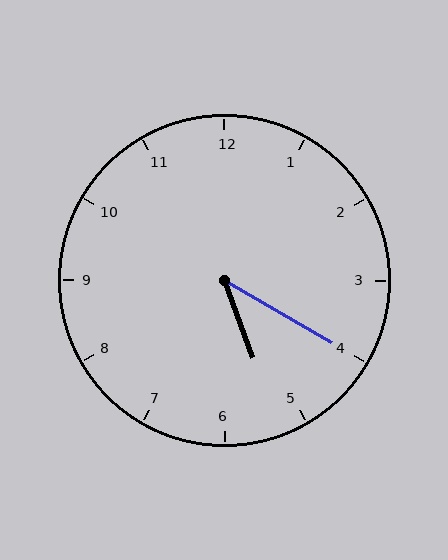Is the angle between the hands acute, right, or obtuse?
It is acute.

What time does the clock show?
5:20.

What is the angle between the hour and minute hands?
Approximately 40 degrees.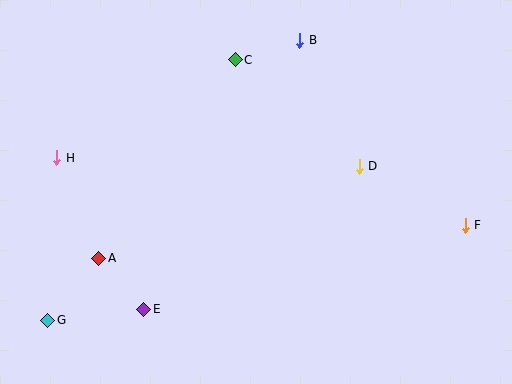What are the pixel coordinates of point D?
Point D is at (359, 166).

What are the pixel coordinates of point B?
Point B is at (300, 40).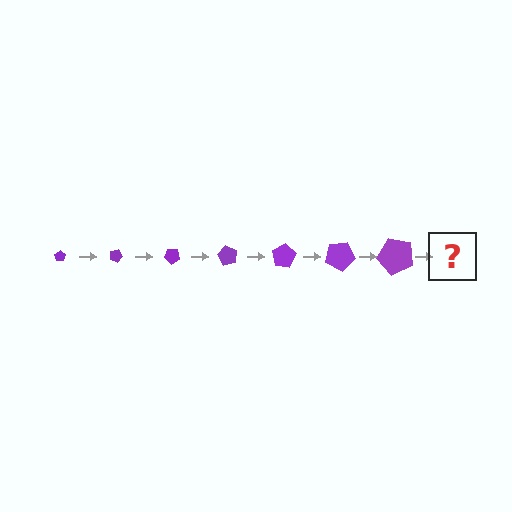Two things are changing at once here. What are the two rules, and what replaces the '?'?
The two rules are that the pentagon grows larger each step and it rotates 20 degrees each step. The '?' should be a pentagon, larger than the previous one and rotated 140 degrees from the start.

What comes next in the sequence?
The next element should be a pentagon, larger than the previous one and rotated 140 degrees from the start.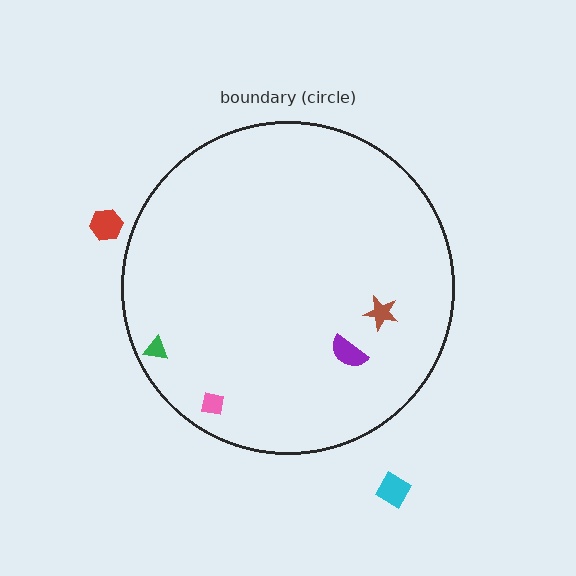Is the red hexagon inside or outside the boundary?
Outside.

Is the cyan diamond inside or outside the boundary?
Outside.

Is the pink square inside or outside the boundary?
Inside.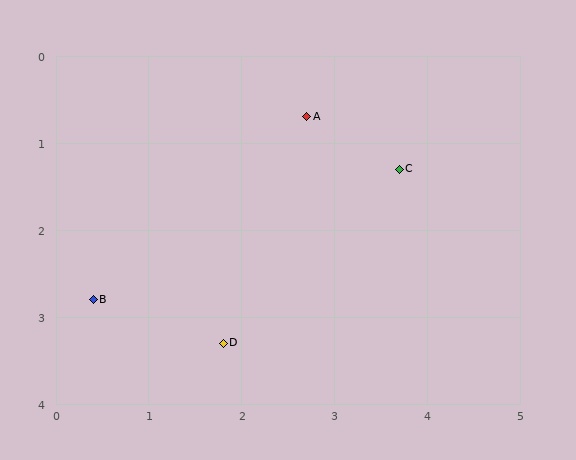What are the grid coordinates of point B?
Point B is at approximately (0.4, 2.8).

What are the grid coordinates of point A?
Point A is at approximately (2.7, 0.7).